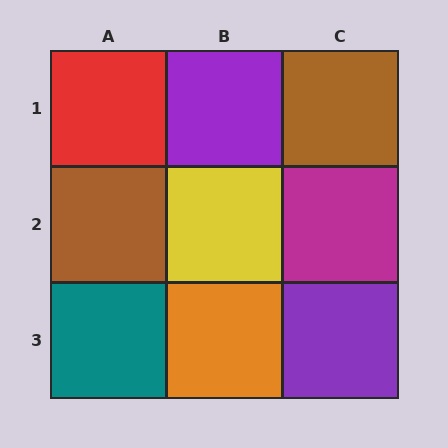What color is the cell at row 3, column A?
Teal.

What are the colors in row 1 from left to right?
Red, purple, brown.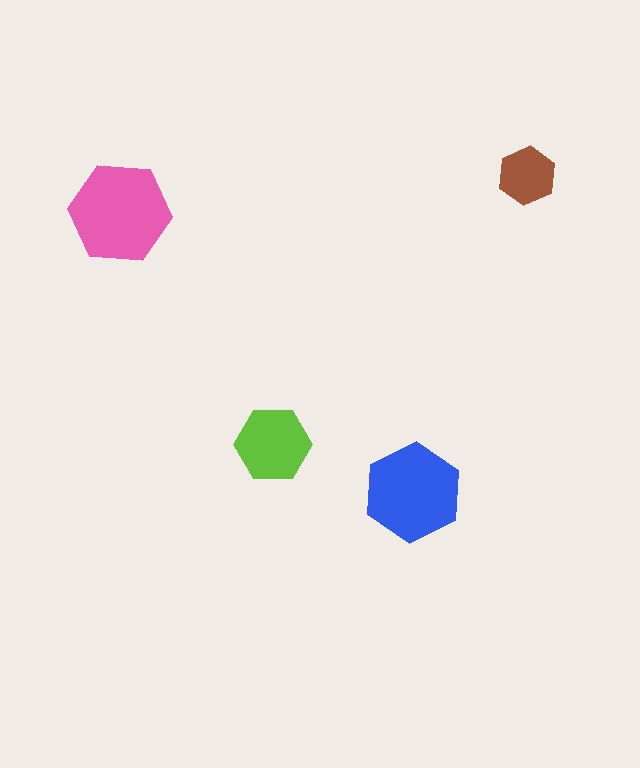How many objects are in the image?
There are 4 objects in the image.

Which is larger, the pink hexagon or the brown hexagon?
The pink one.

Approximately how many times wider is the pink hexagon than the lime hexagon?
About 1.5 times wider.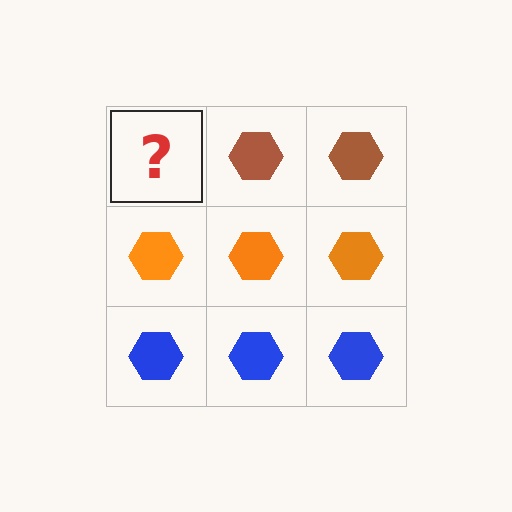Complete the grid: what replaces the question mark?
The question mark should be replaced with a brown hexagon.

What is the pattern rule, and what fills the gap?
The rule is that each row has a consistent color. The gap should be filled with a brown hexagon.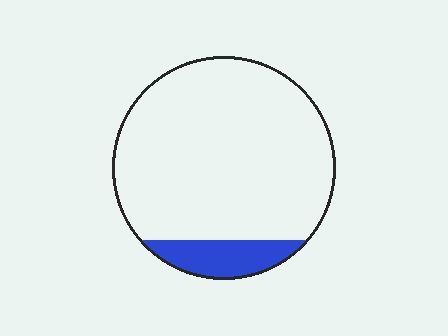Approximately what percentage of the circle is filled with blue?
Approximately 10%.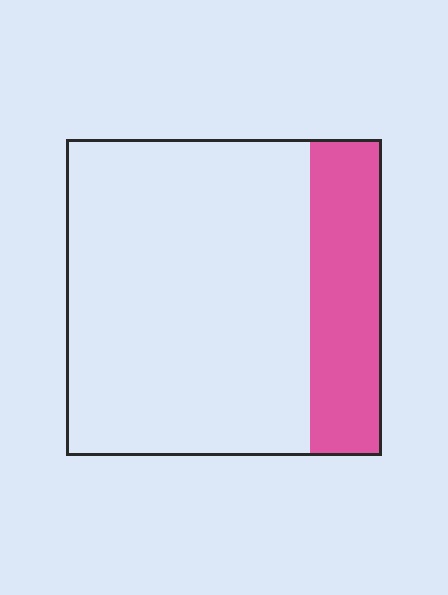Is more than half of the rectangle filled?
No.